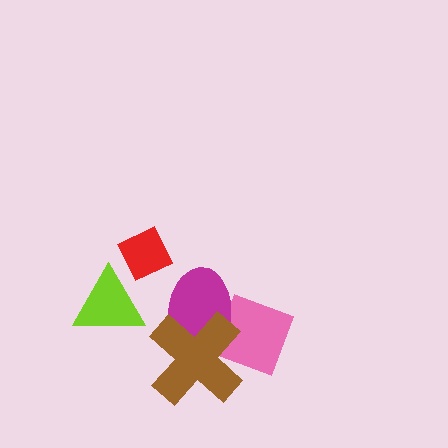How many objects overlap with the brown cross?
2 objects overlap with the brown cross.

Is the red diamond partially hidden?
Yes, it is partially covered by another shape.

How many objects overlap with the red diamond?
1 object overlaps with the red diamond.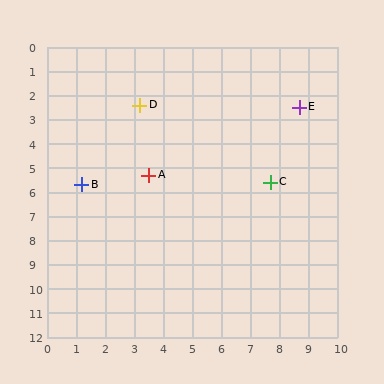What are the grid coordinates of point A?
Point A is at approximately (3.5, 5.3).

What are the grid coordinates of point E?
Point E is at approximately (8.7, 2.5).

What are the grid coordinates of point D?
Point D is at approximately (3.2, 2.4).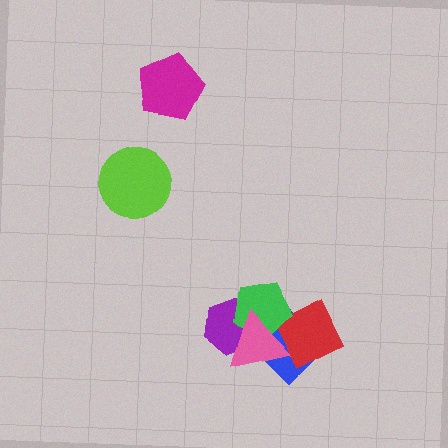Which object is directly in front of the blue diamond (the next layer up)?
The red square is directly in front of the blue diamond.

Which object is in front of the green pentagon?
The pink triangle is in front of the green pentagon.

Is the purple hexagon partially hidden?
Yes, it is partially covered by another shape.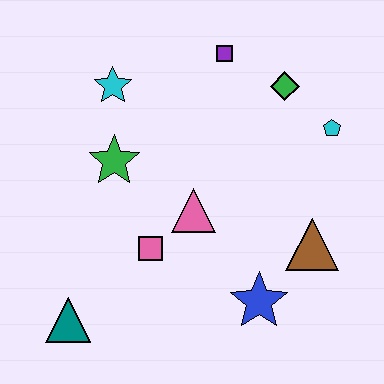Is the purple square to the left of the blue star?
Yes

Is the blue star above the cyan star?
No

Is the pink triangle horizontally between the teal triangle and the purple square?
Yes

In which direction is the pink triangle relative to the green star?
The pink triangle is to the right of the green star.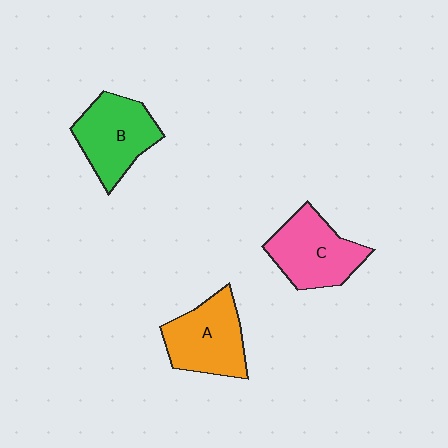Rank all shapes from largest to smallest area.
From largest to smallest: C (pink), B (green), A (orange).